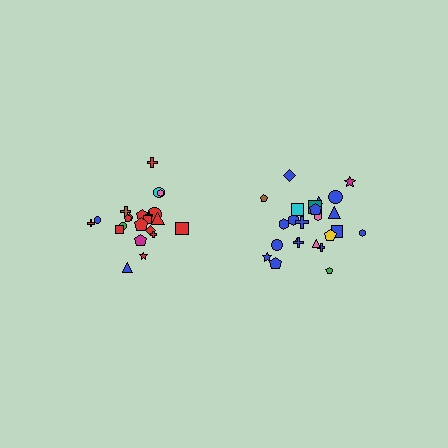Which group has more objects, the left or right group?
The right group.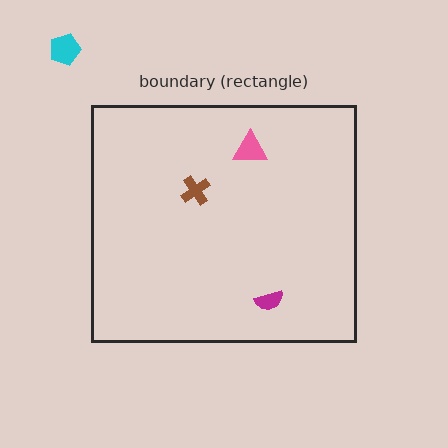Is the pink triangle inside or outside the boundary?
Inside.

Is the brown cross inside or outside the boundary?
Inside.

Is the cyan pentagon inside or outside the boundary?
Outside.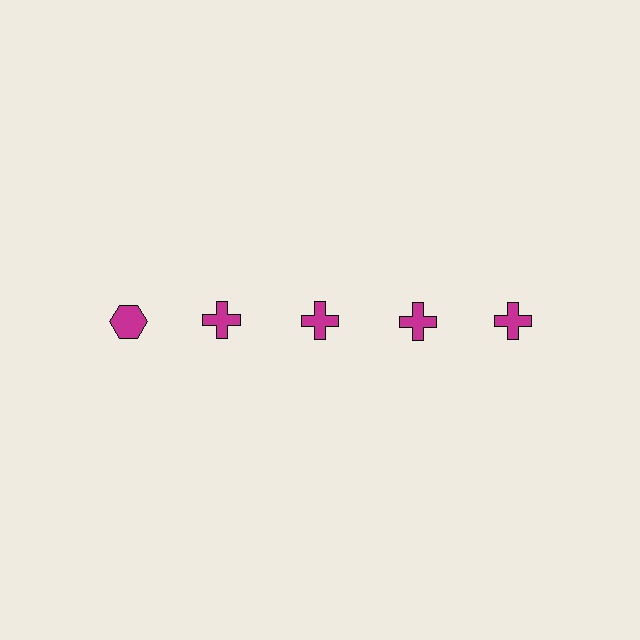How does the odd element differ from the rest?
It has a different shape: hexagon instead of cross.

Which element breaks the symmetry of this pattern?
The magenta hexagon in the top row, leftmost column breaks the symmetry. All other shapes are magenta crosses.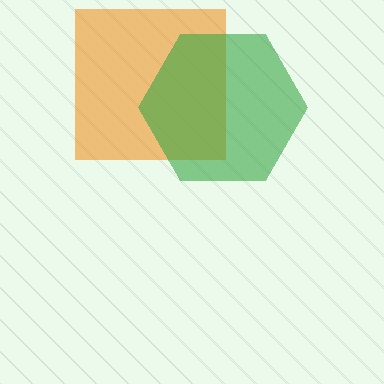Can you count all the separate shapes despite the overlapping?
Yes, there are 2 separate shapes.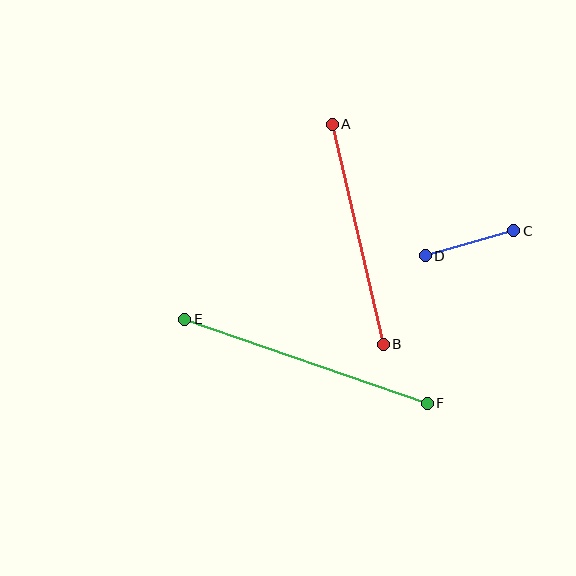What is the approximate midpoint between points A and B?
The midpoint is at approximately (358, 234) pixels.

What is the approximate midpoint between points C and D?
The midpoint is at approximately (470, 243) pixels.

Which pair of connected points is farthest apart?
Points E and F are farthest apart.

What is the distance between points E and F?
The distance is approximately 257 pixels.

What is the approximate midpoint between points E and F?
The midpoint is at approximately (306, 361) pixels.